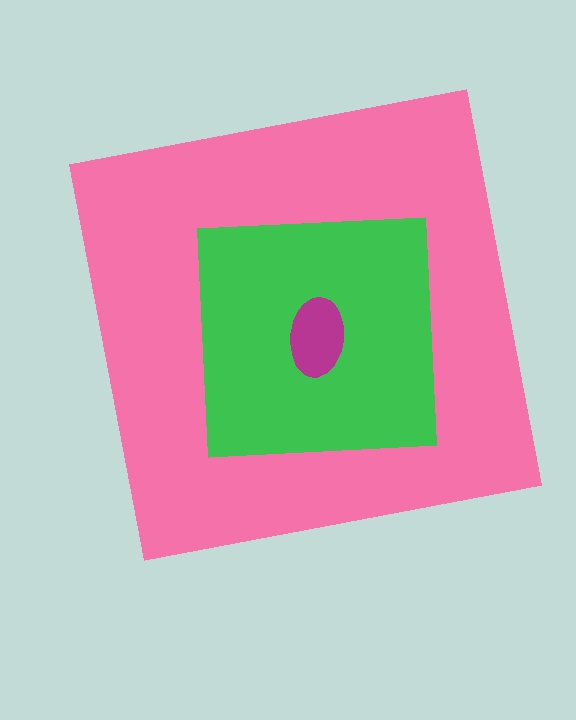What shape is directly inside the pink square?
The green square.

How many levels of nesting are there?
3.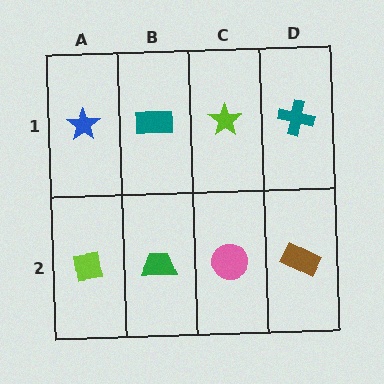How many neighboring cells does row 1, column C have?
3.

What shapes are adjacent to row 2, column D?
A teal cross (row 1, column D), a pink circle (row 2, column C).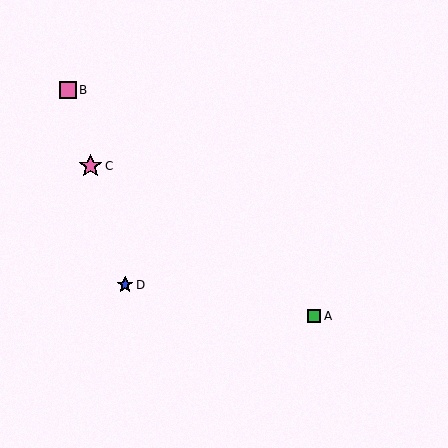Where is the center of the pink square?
The center of the pink square is at (68, 90).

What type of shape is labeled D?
Shape D is a blue star.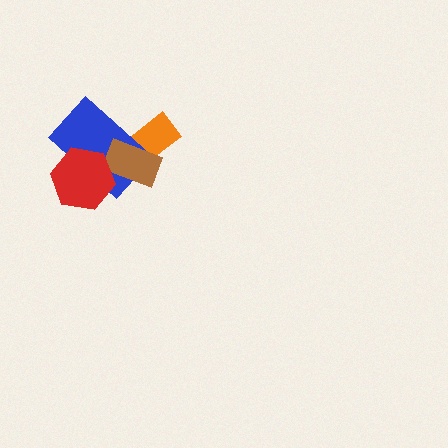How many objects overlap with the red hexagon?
2 objects overlap with the red hexagon.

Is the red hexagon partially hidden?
No, no other shape covers it.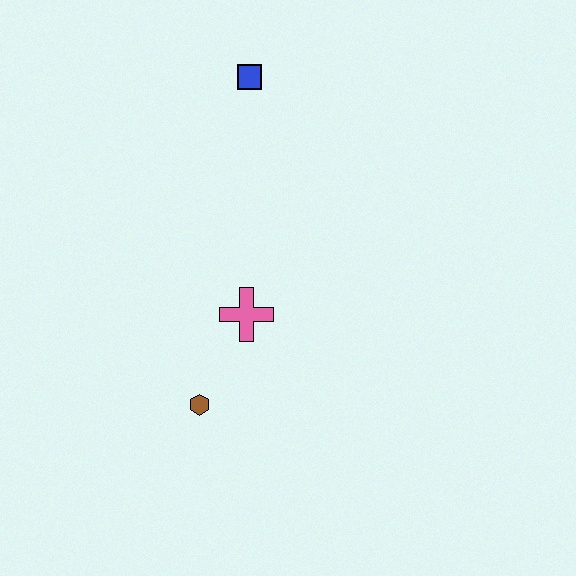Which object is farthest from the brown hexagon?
The blue square is farthest from the brown hexagon.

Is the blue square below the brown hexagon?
No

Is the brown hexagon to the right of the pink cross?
No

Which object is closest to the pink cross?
The brown hexagon is closest to the pink cross.